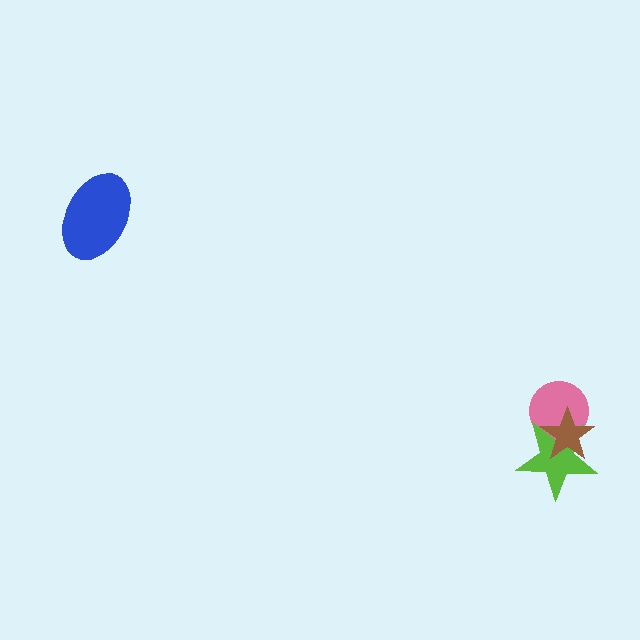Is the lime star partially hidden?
Yes, it is partially covered by another shape.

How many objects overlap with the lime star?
2 objects overlap with the lime star.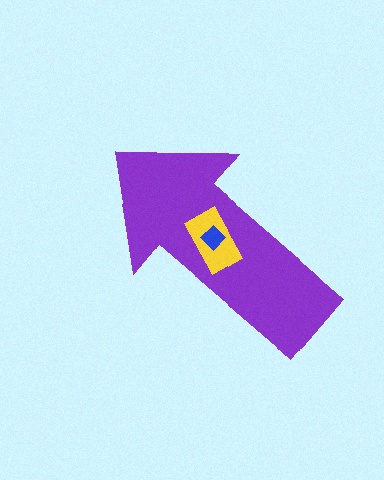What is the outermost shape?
The purple arrow.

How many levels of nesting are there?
3.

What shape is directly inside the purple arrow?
The yellow rectangle.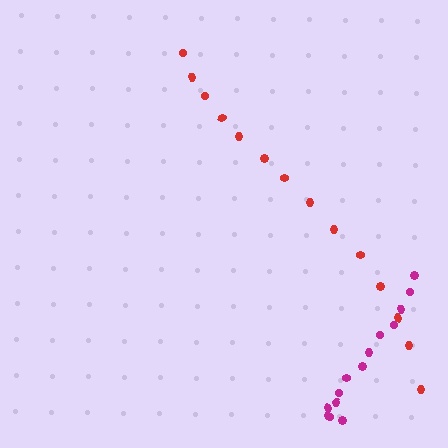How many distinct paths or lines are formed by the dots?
There are 2 distinct paths.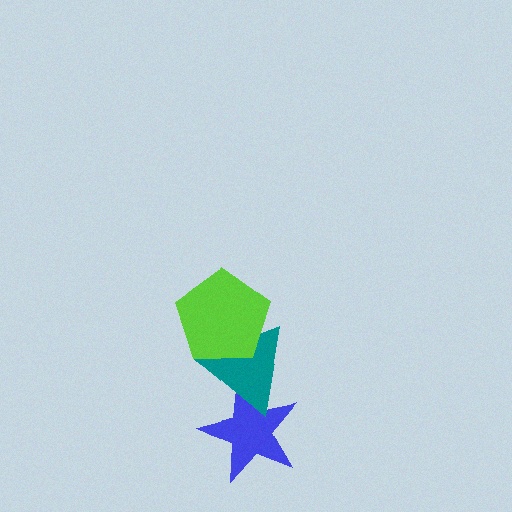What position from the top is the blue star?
The blue star is 3rd from the top.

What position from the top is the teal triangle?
The teal triangle is 2nd from the top.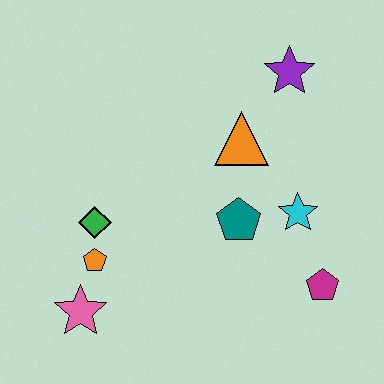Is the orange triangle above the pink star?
Yes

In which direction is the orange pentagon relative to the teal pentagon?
The orange pentagon is to the left of the teal pentagon.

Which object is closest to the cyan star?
The teal pentagon is closest to the cyan star.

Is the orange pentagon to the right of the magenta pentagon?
No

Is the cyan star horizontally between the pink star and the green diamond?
No